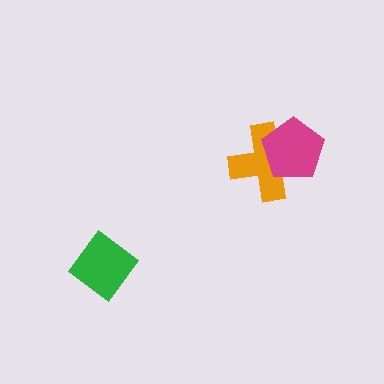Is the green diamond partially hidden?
No, no other shape covers it.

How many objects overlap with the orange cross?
1 object overlaps with the orange cross.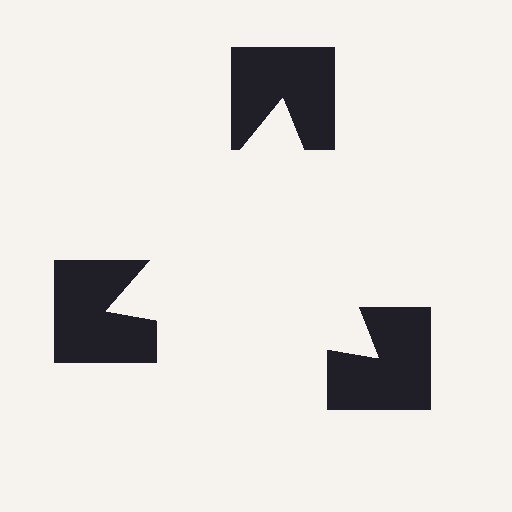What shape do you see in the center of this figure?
An illusory triangle — its edges are inferred from the aligned wedge cuts in the notched squares, not physically drawn.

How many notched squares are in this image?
There are 3 — one at each vertex of the illusory triangle.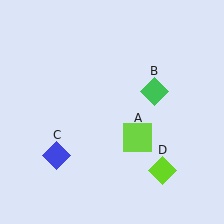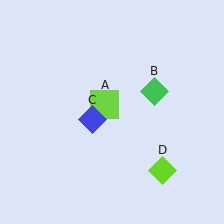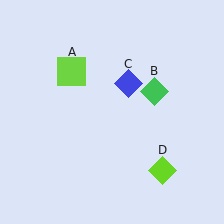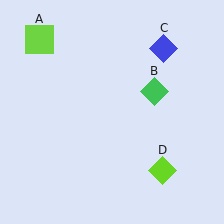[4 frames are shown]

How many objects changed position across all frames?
2 objects changed position: lime square (object A), blue diamond (object C).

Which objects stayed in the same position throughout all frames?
Green diamond (object B) and lime diamond (object D) remained stationary.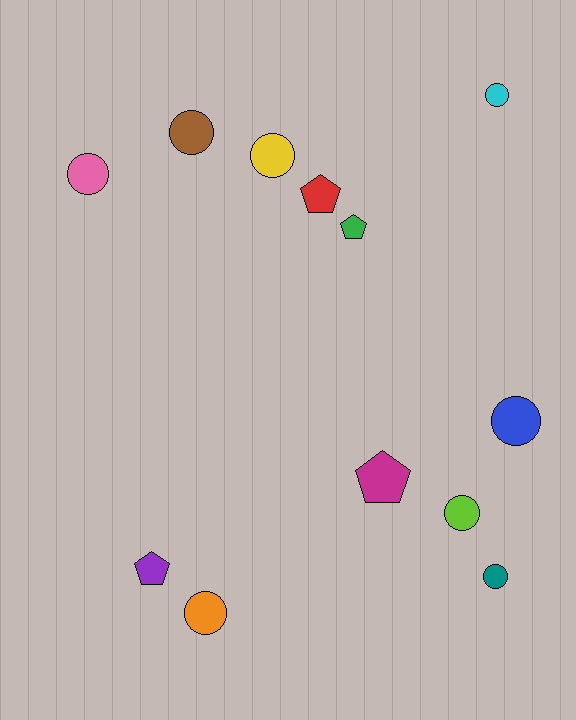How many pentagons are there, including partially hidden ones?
There are 4 pentagons.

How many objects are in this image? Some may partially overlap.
There are 12 objects.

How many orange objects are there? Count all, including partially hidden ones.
There is 1 orange object.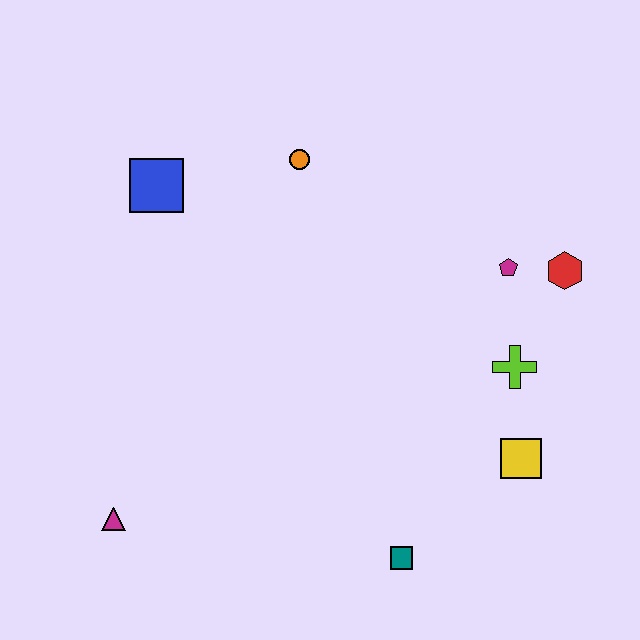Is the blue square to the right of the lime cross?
No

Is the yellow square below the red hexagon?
Yes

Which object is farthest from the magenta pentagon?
The magenta triangle is farthest from the magenta pentagon.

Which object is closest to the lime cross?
The yellow square is closest to the lime cross.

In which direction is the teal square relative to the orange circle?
The teal square is below the orange circle.